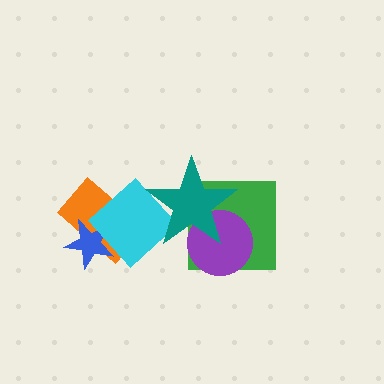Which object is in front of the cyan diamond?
The teal star is in front of the cyan diamond.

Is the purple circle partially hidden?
Yes, it is partially covered by another shape.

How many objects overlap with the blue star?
2 objects overlap with the blue star.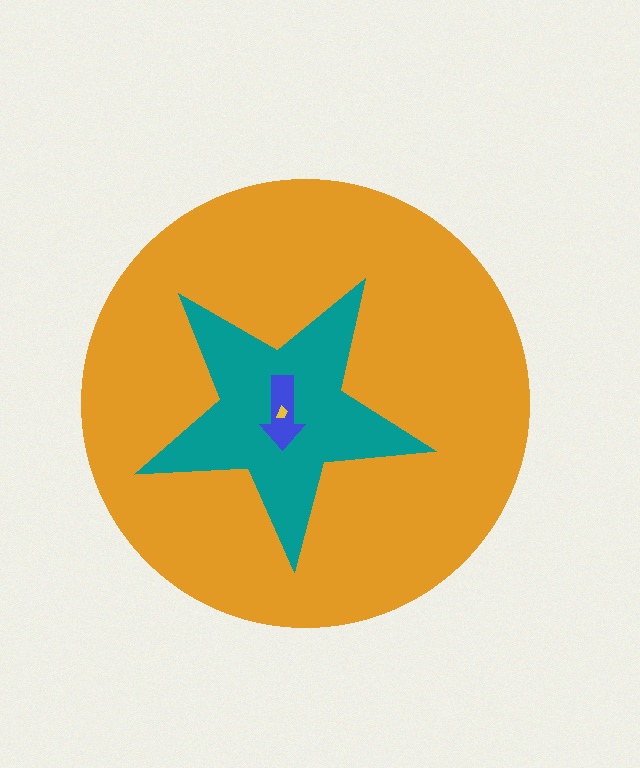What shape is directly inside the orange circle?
The teal star.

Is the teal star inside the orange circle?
Yes.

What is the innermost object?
The yellow trapezoid.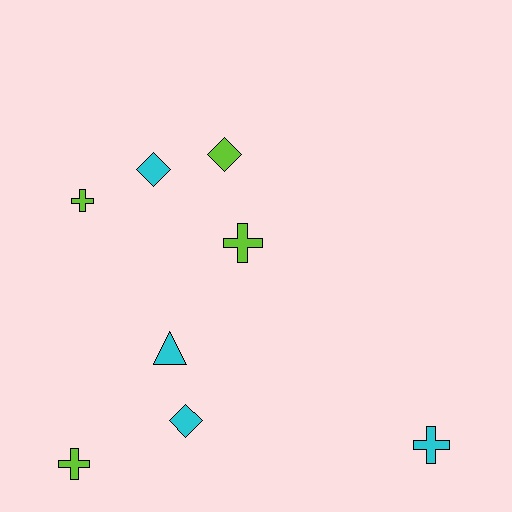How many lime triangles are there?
There are no lime triangles.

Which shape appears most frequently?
Cross, with 4 objects.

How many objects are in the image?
There are 8 objects.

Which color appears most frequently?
Lime, with 4 objects.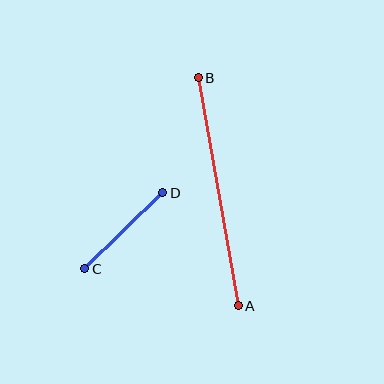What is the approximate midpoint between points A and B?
The midpoint is at approximately (218, 192) pixels.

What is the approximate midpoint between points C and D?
The midpoint is at approximately (124, 231) pixels.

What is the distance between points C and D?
The distance is approximately 109 pixels.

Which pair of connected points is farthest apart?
Points A and B are farthest apart.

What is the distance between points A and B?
The distance is approximately 231 pixels.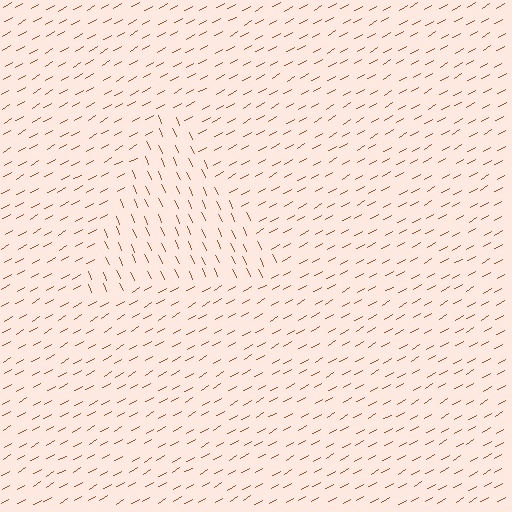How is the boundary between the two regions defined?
The boundary is defined purely by a change in line orientation (approximately 84 degrees difference). All lines are the same color and thickness.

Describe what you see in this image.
The image is filled with small brown line segments. A triangle region in the image has lines oriented differently from the surrounding lines, creating a visible texture boundary.